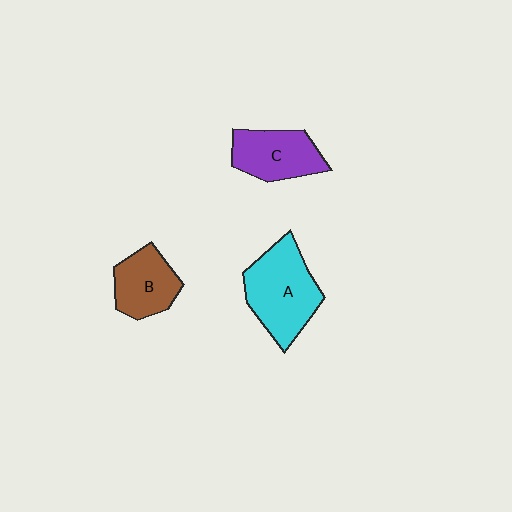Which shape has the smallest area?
Shape B (brown).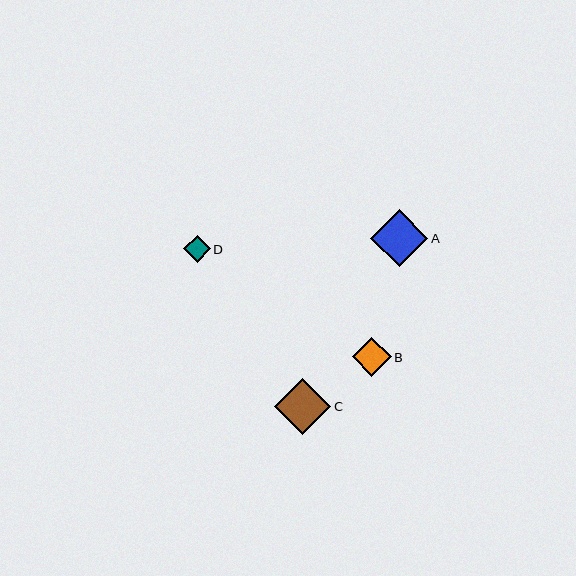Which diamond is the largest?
Diamond A is the largest with a size of approximately 57 pixels.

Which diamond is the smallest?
Diamond D is the smallest with a size of approximately 27 pixels.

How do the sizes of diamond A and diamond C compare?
Diamond A and diamond C are approximately the same size.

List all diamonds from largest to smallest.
From largest to smallest: A, C, B, D.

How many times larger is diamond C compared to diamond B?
Diamond C is approximately 1.5 times the size of diamond B.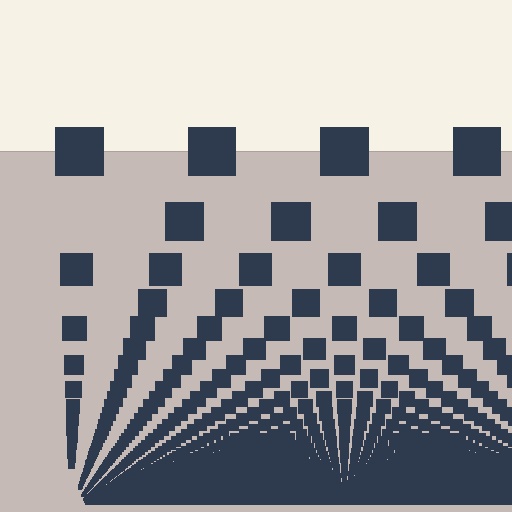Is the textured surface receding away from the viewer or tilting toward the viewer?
The surface appears to tilt toward the viewer. Texture elements get larger and sparser toward the top.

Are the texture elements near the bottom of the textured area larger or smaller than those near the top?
Smaller. The gradient is inverted — elements near the bottom are smaller and denser.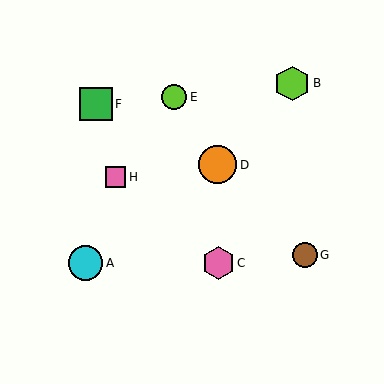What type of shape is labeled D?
Shape D is an orange circle.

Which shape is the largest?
The orange circle (labeled D) is the largest.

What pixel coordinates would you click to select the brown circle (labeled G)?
Click at (305, 255) to select the brown circle G.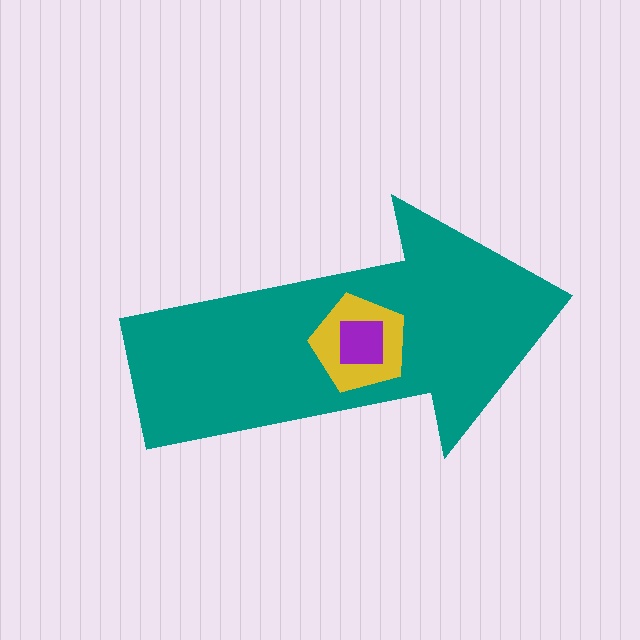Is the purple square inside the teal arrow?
Yes.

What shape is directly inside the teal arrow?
The yellow pentagon.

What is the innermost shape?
The purple square.